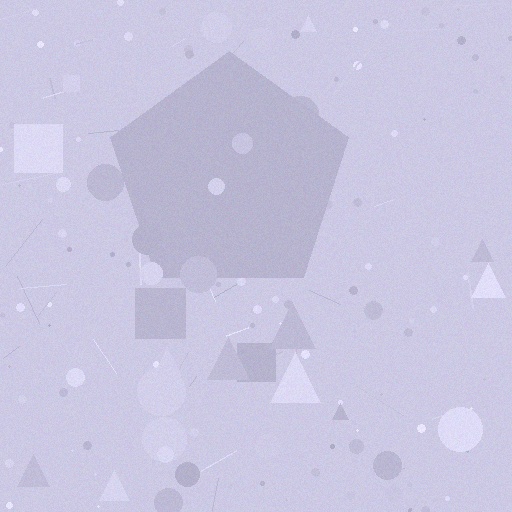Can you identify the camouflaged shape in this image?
The camouflaged shape is a pentagon.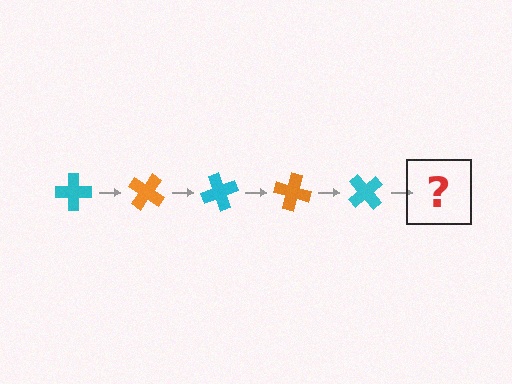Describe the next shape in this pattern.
It should be an orange cross, rotated 175 degrees from the start.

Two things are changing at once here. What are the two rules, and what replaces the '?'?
The two rules are that it rotates 35 degrees each step and the color cycles through cyan and orange. The '?' should be an orange cross, rotated 175 degrees from the start.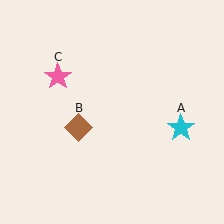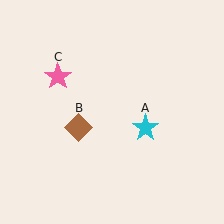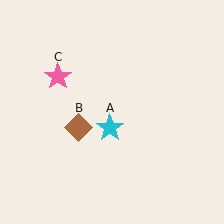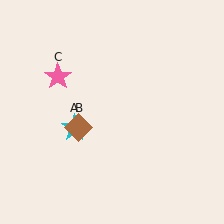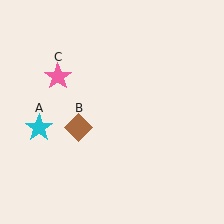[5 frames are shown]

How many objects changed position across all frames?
1 object changed position: cyan star (object A).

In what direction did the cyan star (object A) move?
The cyan star (object A) moved left.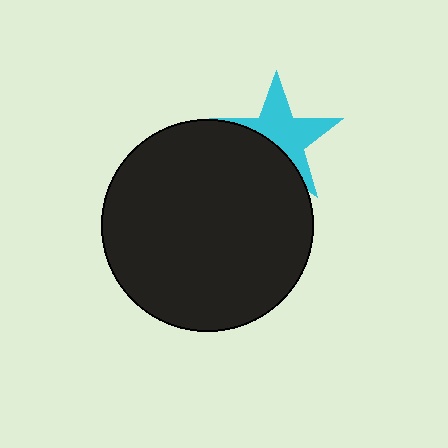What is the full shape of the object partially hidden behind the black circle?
The partially hidden object is a cyan star.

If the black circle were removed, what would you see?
You would see the complete cyan star.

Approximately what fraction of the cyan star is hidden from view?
Roughly 41% of the cyan star is hidden behind the black circle.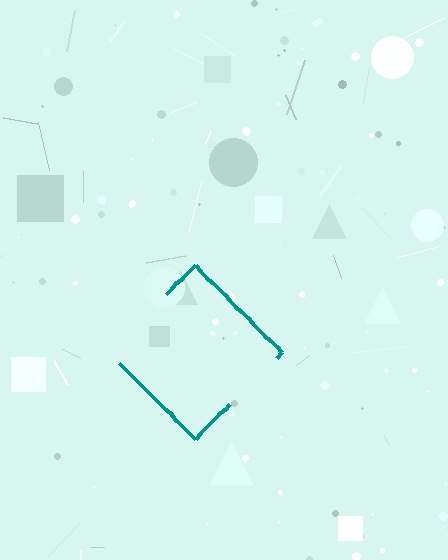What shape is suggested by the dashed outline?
The dashed outline suggests a diamond.